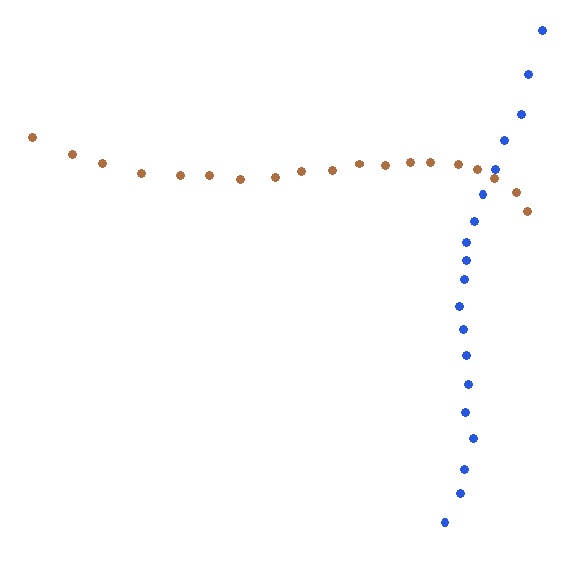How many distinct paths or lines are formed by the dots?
There are 2 distinct paths.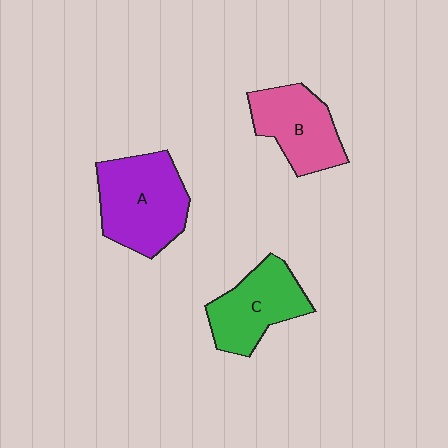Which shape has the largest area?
Shape A (purple).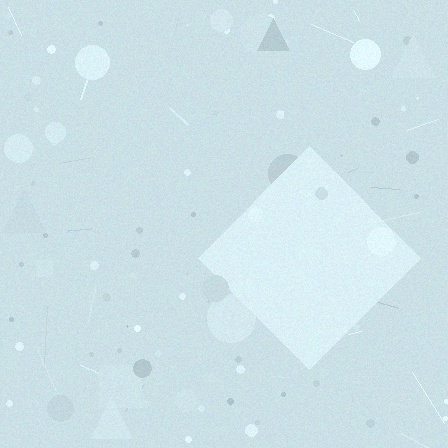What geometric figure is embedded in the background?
A diamond is embedded in the background.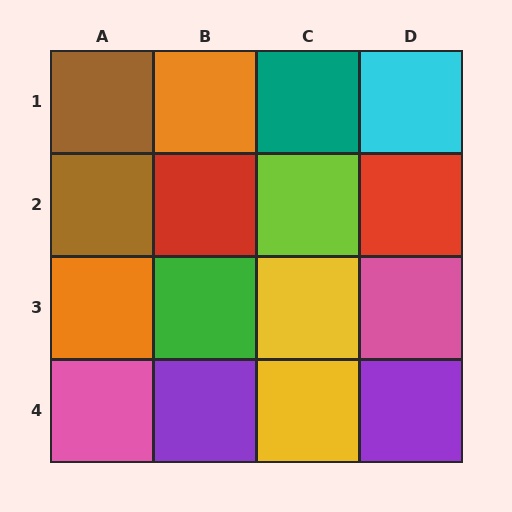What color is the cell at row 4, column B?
Purple.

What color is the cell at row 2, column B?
Red.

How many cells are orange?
2 cells are orange.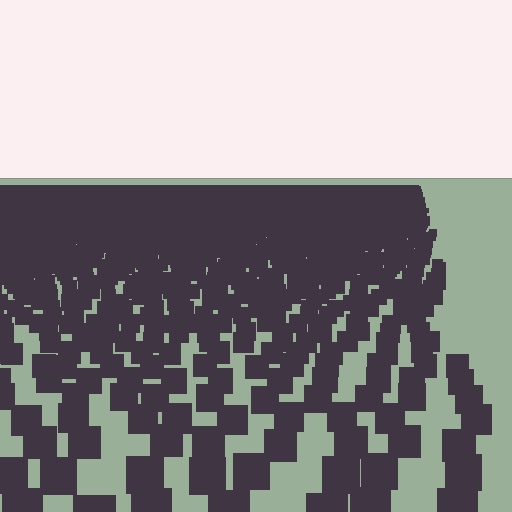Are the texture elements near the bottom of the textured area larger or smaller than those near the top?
Larger. Near the bottom, elements are closer to the viewer and appear at a bigger on-screen size.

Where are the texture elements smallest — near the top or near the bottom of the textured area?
Near the top.